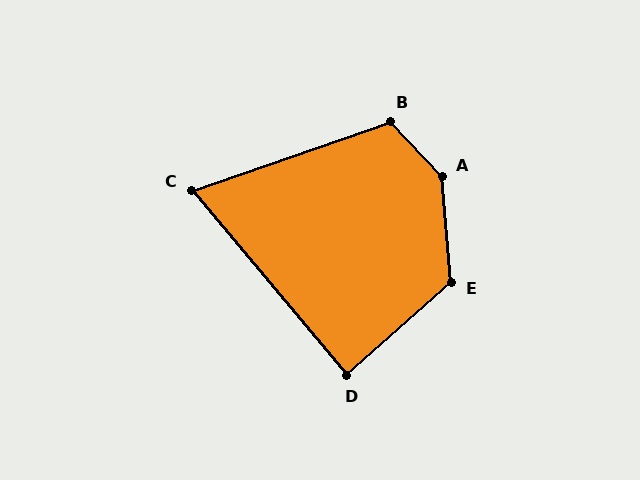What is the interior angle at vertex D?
Approximately 88 degrees (approximately right).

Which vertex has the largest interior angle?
A, at approximately 142 degrees.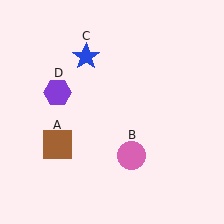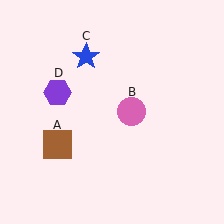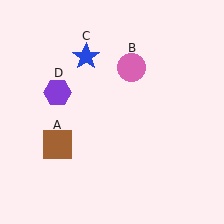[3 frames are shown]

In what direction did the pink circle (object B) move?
The pink circle (object B) moved up.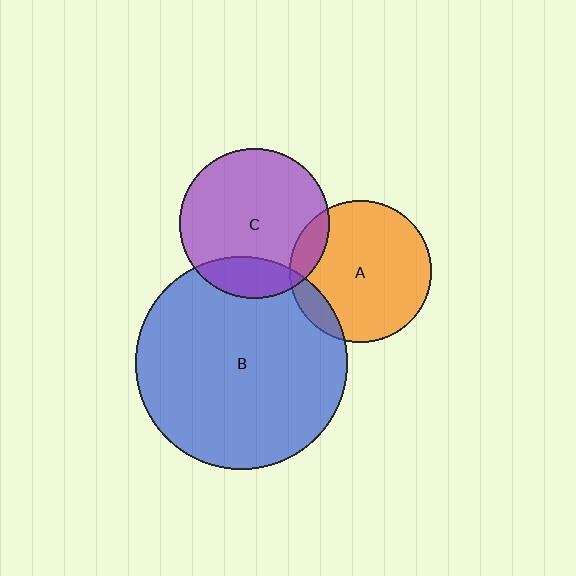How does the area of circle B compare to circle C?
Approximately 2.0 times.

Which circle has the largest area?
Circle B (blue).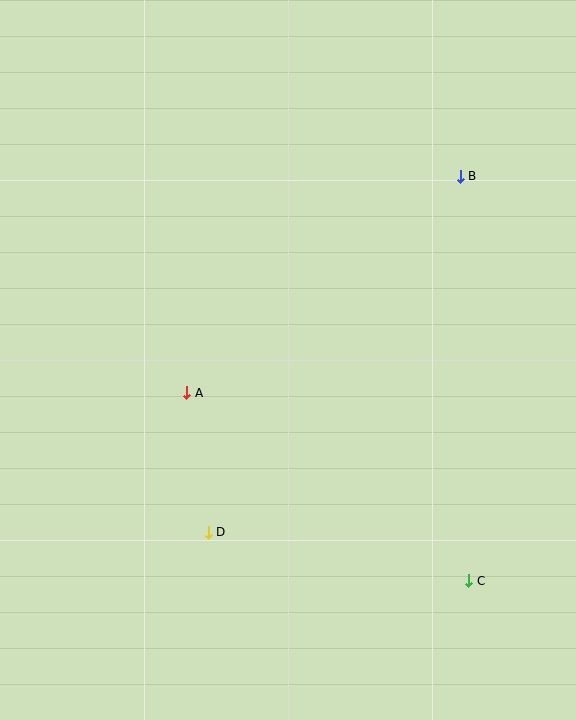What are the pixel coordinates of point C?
Point C is at (469, 581).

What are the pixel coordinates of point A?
Point A is at (187, 393).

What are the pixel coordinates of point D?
Point D is at (208, 532).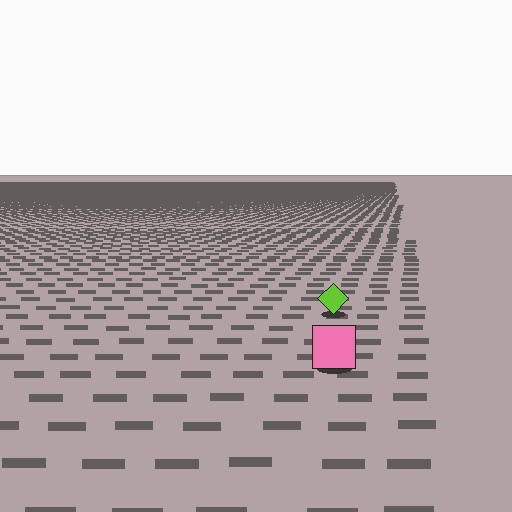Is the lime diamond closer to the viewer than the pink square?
No. The pink square is closer — you can tell from the texture gradient: the ground texture is coarser near it.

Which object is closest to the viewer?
The pink square is closest. The texture marks near it are larger and more spread out.